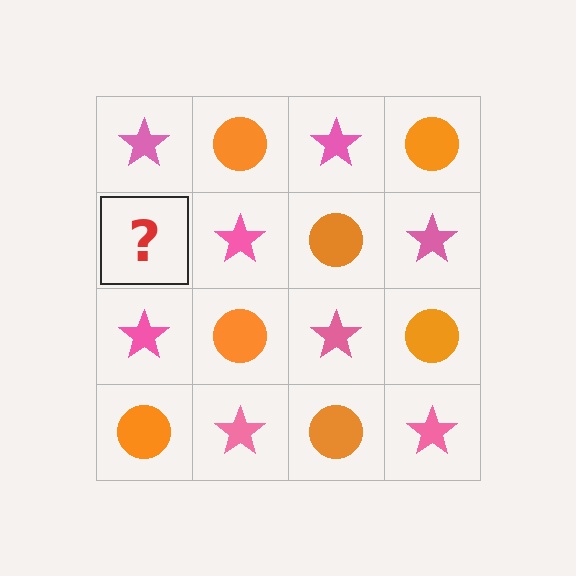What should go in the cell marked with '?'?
The missing cell should contain an orange circle.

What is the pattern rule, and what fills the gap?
The rule is that it alternates pink star and orange circle in a checkerboard pattern. The gap should be filled with an orange circle.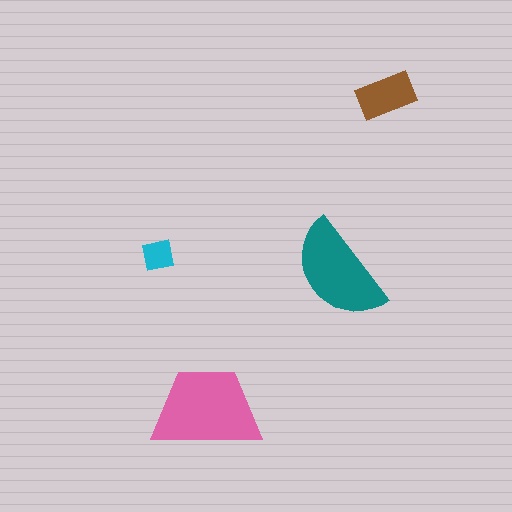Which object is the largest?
The pink trapezoid.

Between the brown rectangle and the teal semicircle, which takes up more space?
The teal semicircle.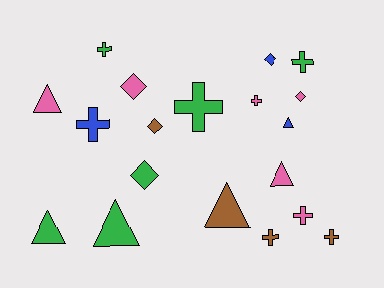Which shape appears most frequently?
Cross, with 8 objects.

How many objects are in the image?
There are 19 objects.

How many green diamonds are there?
There is 1 green diamond.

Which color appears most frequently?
Pink, with 6 objects.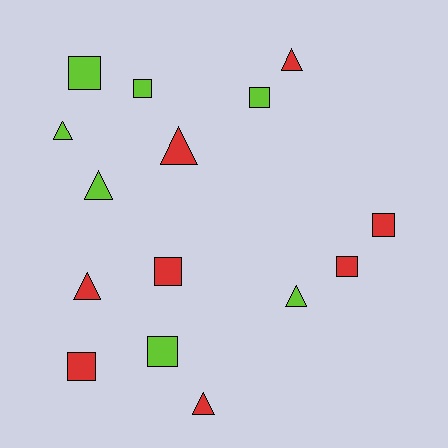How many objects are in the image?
There are 15 objects.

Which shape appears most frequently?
Square, with 8 objects.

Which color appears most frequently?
Red, with 8 objects.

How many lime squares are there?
There are 4 lime squares.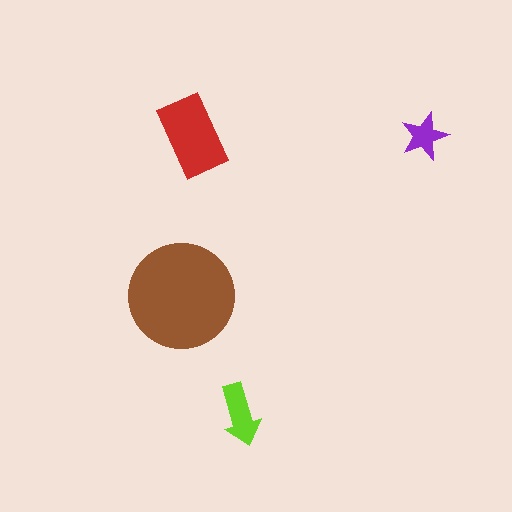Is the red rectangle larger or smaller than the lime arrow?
Larger.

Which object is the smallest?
The purple star.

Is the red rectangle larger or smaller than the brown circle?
Smaller.